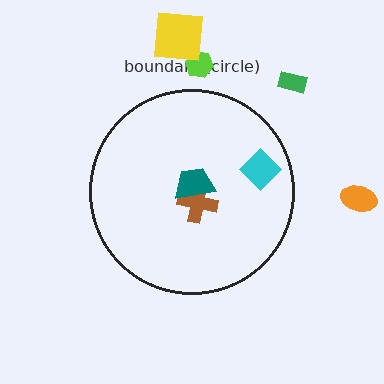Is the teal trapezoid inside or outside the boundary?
Inside.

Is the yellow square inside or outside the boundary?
Outside.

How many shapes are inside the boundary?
3 inside, 4 outside.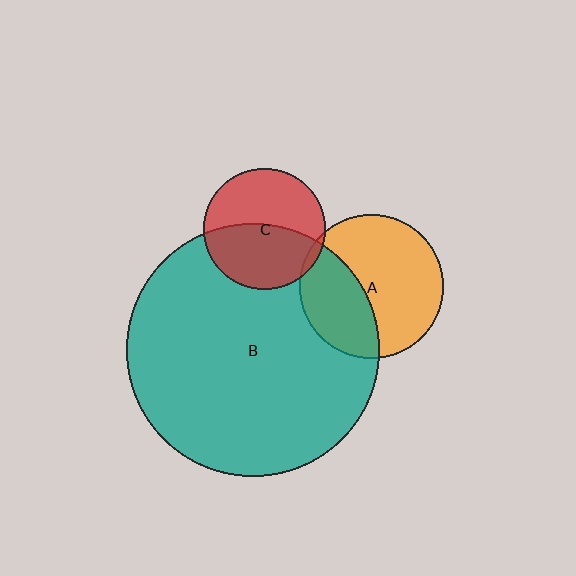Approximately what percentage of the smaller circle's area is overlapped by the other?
Approximately 5%.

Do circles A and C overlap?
Yes.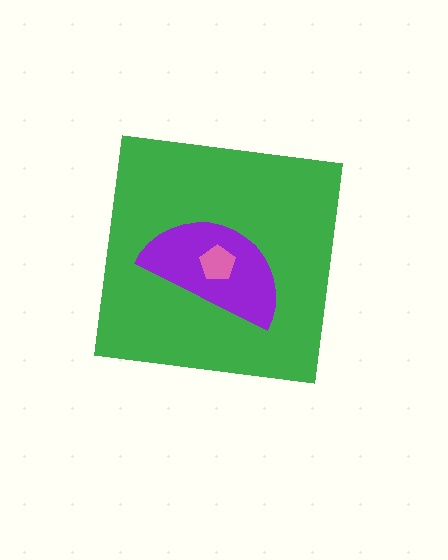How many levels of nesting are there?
3.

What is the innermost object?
The pink pentagon.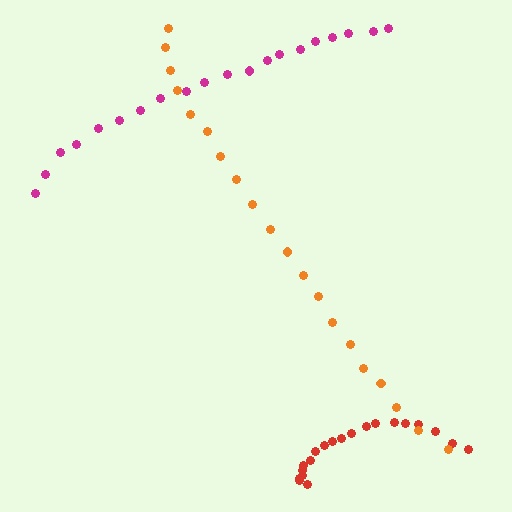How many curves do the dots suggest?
There are 3 distinct paths.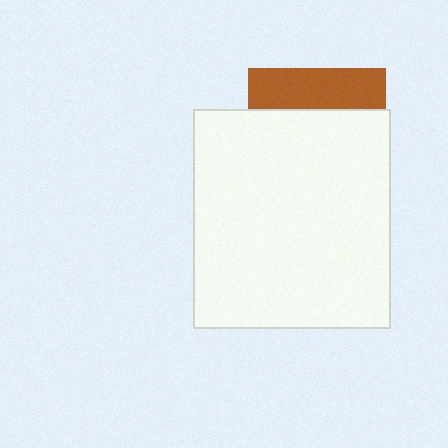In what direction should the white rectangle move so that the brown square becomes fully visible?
The white rectangle should move down. That is the shortest direction to clear the overlap and leave the brown square fully visible.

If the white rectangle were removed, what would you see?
You would see the complete brown square.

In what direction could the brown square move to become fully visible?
The brown square could move up. That would shift it out from behind the white rectangle entirely.